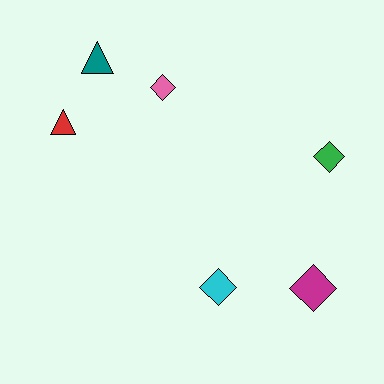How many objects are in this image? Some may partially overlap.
There are 6 objects.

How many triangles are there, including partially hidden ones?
There are 2 triangles.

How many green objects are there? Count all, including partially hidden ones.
There is 1 green object.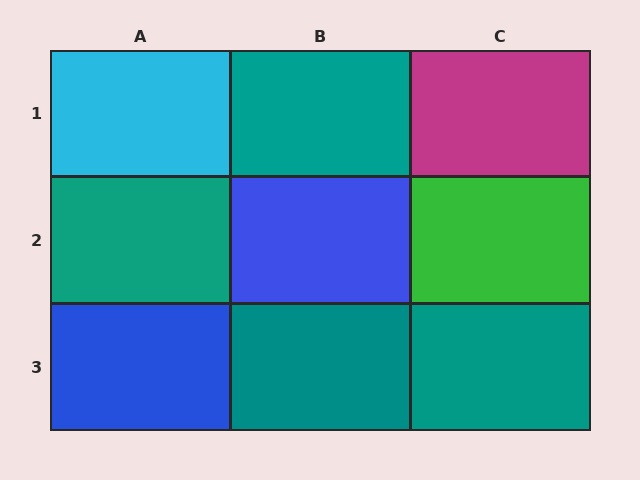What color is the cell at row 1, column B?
Teal.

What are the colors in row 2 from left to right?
Teal, blue, green.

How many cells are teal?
4 cells are teal.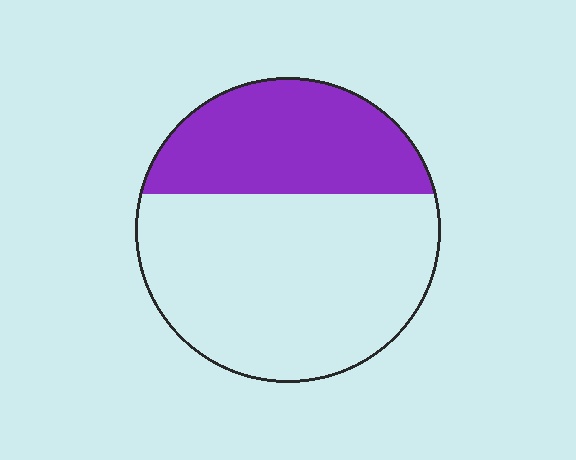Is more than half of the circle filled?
No.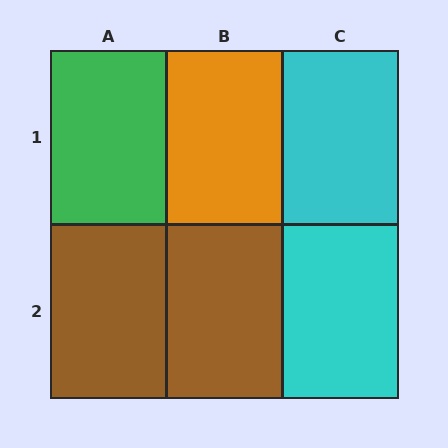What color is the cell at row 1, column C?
Cyan.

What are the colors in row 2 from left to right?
Brown, brown, cyan.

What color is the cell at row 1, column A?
Green.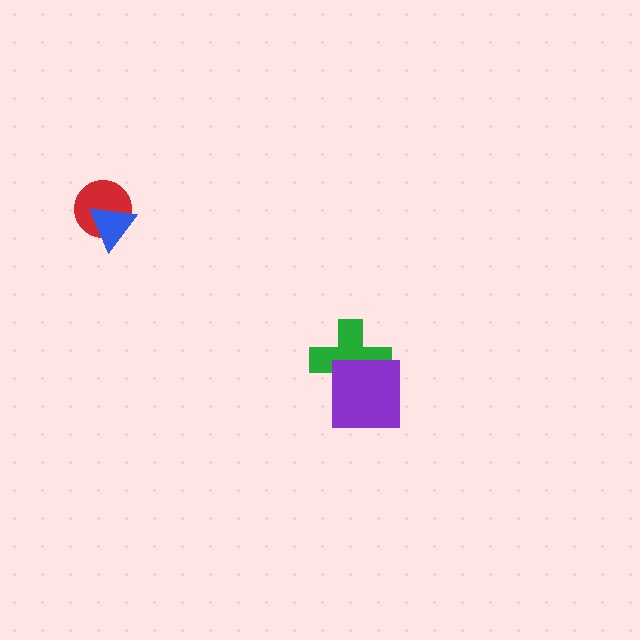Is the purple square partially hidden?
No, no other shape covers it.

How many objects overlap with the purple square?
1 object overlaps with the purple square.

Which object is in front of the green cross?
The purple square is in front of the green cross.